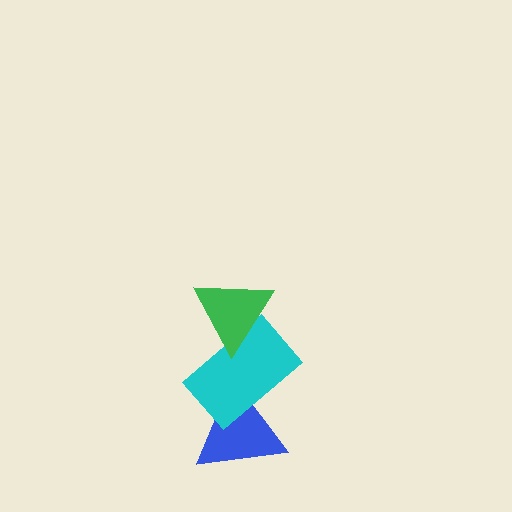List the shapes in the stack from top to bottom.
From top to bottom: the green triangle, the cyan rectangle, the blue triangle.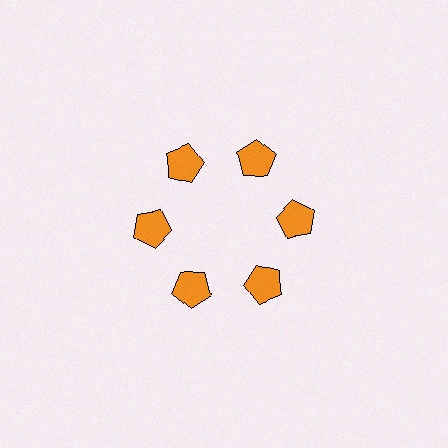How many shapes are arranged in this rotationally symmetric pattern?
There are 6 shapes, arranged in 6 groups of 1.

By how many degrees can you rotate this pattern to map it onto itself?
The pattern maps onto itself every 60 degrees of rotation.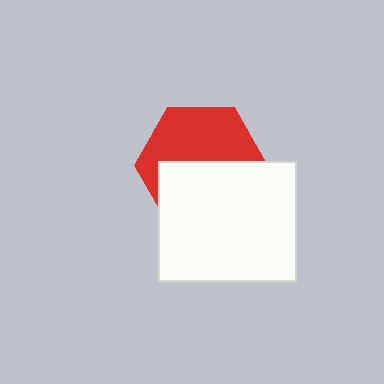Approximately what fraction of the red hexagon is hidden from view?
Roughly 50% of the red hexagon is hidden behind the white rectangle.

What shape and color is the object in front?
The object in front is a white rectangle.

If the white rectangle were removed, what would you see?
You would see the complete red hexagon.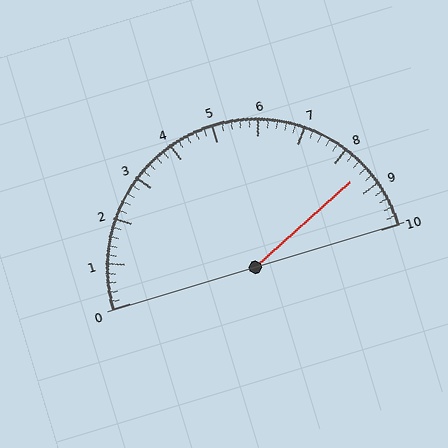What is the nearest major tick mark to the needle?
The nearest major tick mark is 9.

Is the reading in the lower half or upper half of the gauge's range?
The reading is in the upper half of the range (0 to 10).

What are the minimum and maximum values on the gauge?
The gauge ranges from 0 to 10.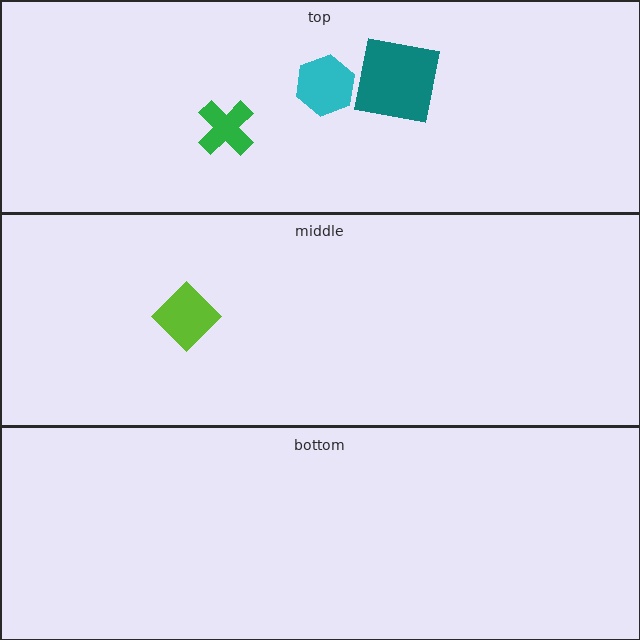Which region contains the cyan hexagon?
The top region.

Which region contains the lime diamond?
The middle region.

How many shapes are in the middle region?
1.